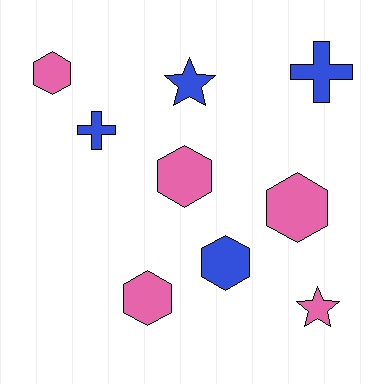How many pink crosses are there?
There are no pink crosses.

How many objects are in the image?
There are 9 objects.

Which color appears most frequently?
Pink, with 5 objects.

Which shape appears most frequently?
Hexagon, with 5 objects.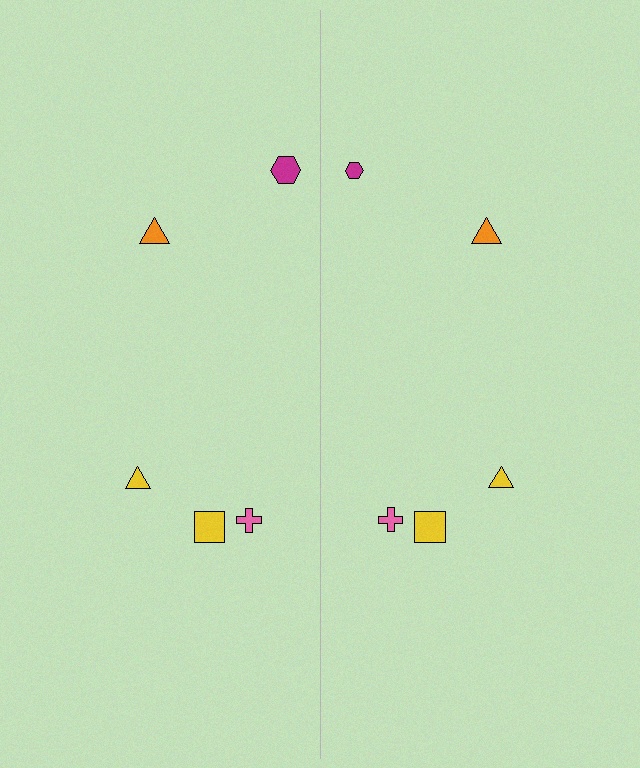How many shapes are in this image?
There are 10 shapes in this image.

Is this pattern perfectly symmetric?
No, the pattern is not perfectly symmetric. The magenta hexagon on the right side has a different size than its mirror counterpart.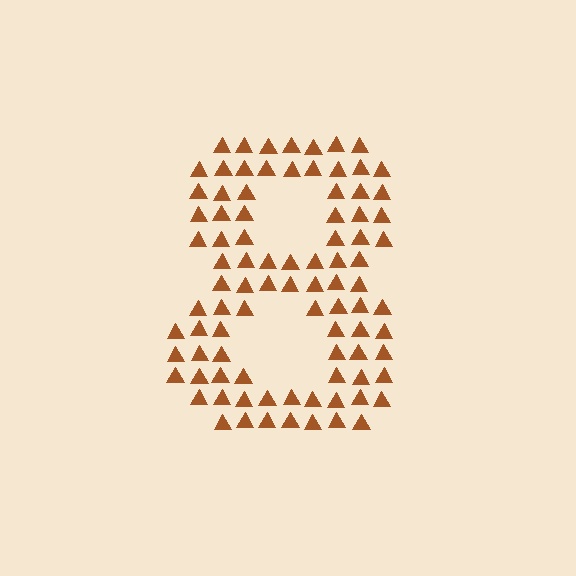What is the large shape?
The large shape is the digit 8.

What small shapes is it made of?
It is made of small triangles.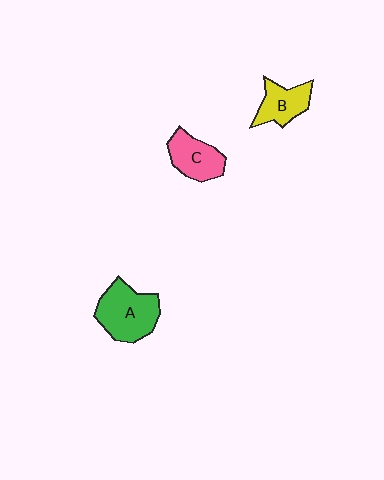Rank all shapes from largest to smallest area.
From largest to smallest: A (green), C (pink), B (yellow).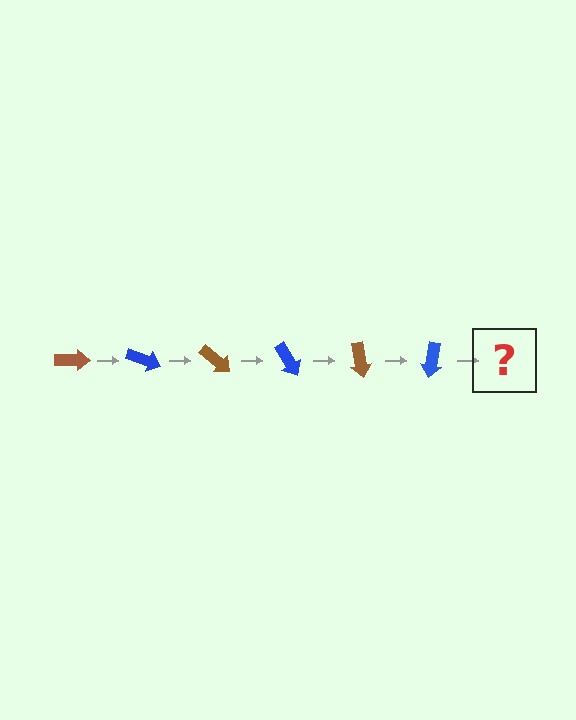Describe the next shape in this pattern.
It should be a brown arrow, rotated 120 degrees from the start.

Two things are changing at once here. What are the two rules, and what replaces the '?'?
The two rules are that it rotates 20 degrees each step and the color cycles through brown and blue. The '?' should be a brown arrow, rotated 120 degrees from the start.